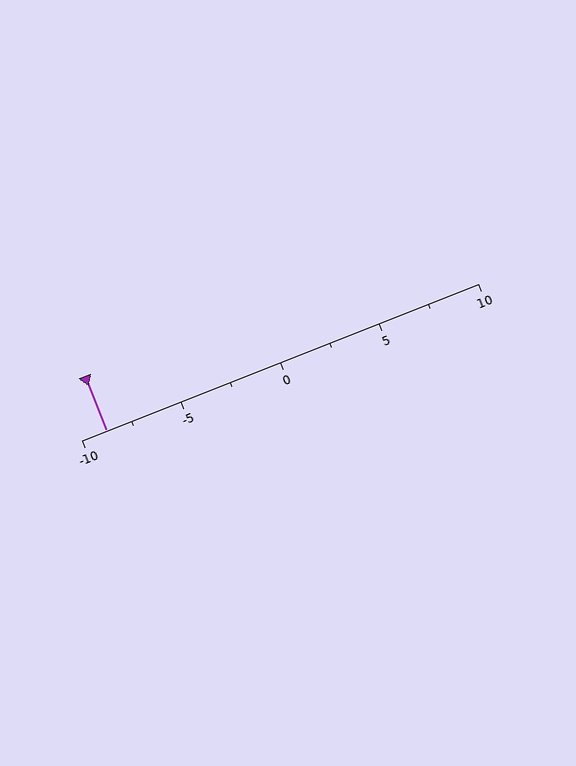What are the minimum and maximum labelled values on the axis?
The axis runs from -10 to 10.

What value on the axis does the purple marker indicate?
The marker indicates approximately -8.8.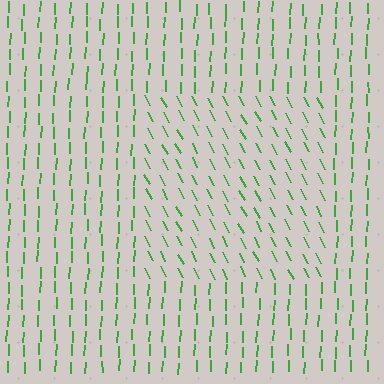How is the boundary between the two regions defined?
The boundary is defined purely by a change in line orientation (approximately 30 degrees difference). All lines are the same color and thickness.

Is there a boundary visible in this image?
Yes, there is a texture boundary formed by a change in line orientation.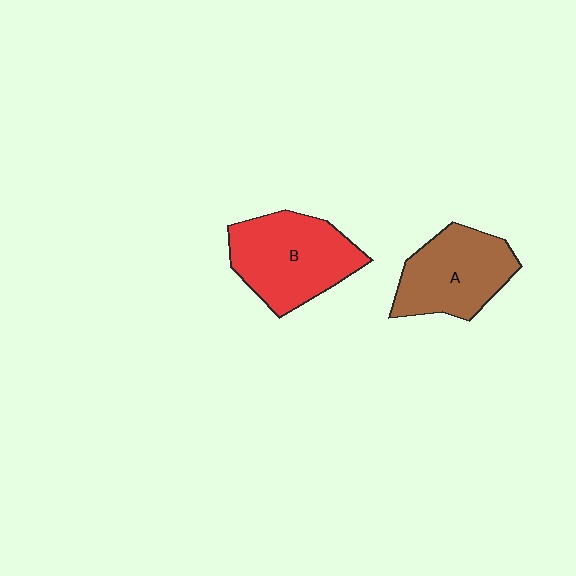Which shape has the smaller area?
Shape A (brown).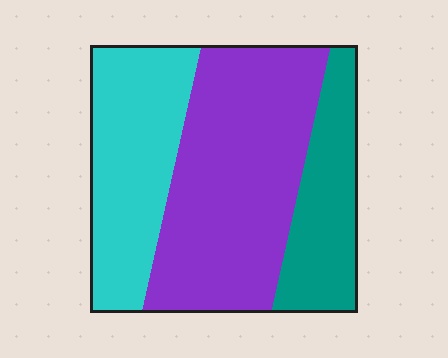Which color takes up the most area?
Purple, at roughly 50%.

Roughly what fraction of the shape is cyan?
Cyan takes up about one third (1/3) of the shape.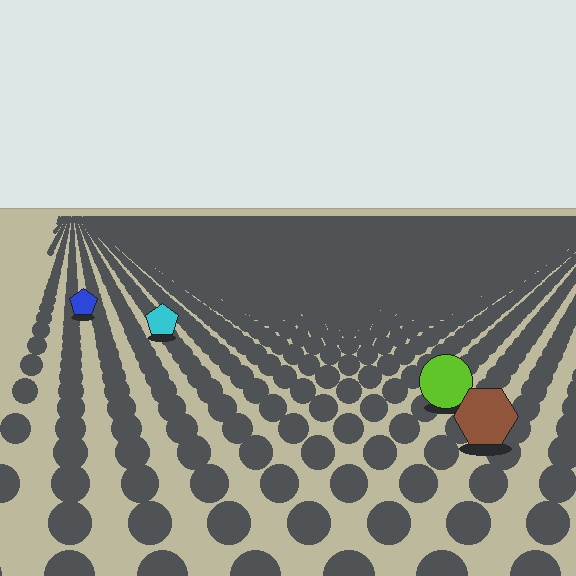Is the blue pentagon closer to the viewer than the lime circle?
No. The lime circle is closer — you can tell from the texture gradient: the ground texture is coarser near it.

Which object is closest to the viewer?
The brown hexagon is closest. The texture marks near it are larger and more spread out.